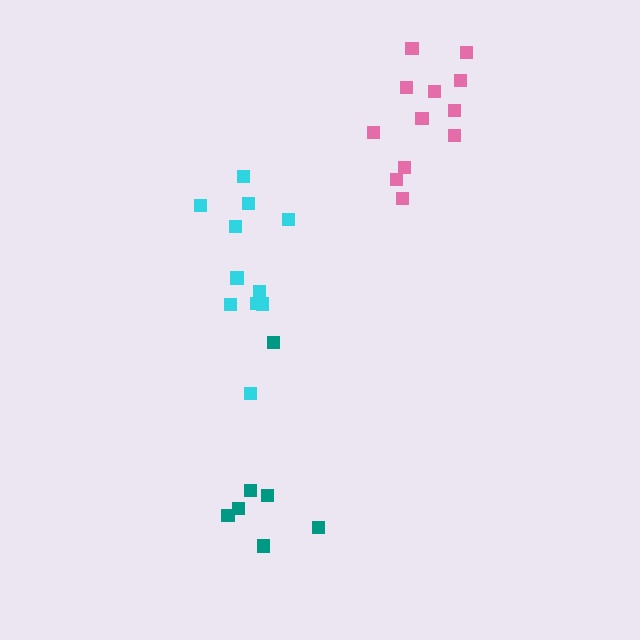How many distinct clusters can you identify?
There are 3 distinct clusters.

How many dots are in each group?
Group 1: 11 dots, Group 2: 7 dots, Group 3: 12 dots (30 total).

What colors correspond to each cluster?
The clusters are colored: cyan, teal, pink.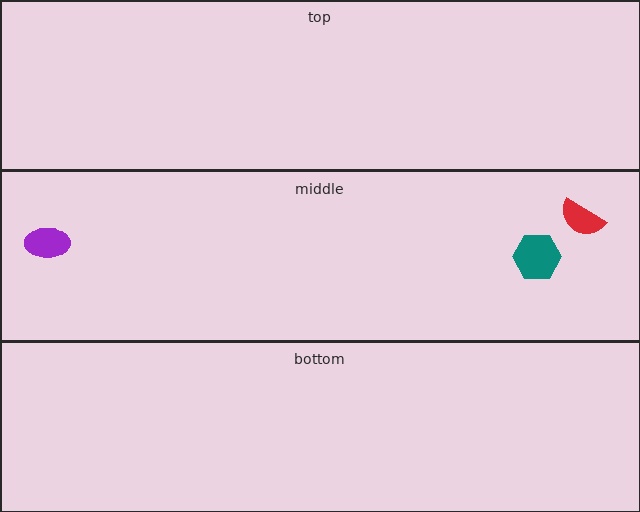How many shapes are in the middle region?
3.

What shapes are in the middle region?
The teal hexagon, the red semicircle, the purple ellipse.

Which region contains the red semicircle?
The middle region.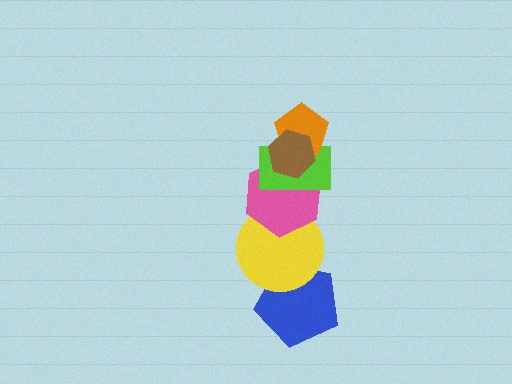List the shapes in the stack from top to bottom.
From top to bottom: the brown hexagon, the orange pentagon, the lime rectangle, the pink hexagon, the yellow circle, the blue pentagon.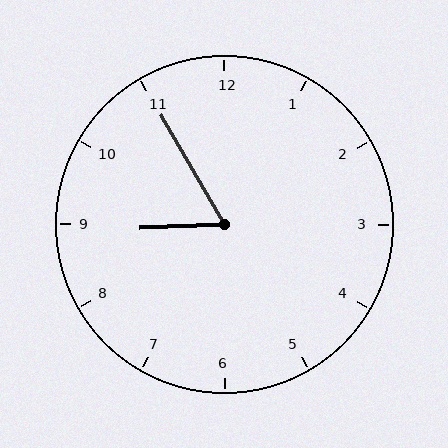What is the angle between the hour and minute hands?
Approximately 62 degrees.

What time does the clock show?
8:55.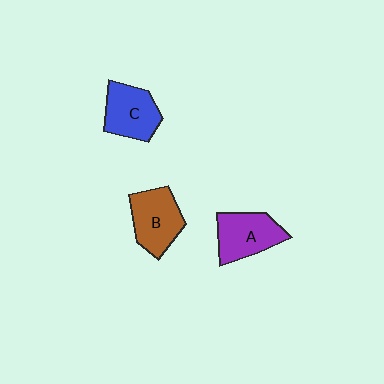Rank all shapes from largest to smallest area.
From largest to smallest: B (brown), A (purple), C (blue).